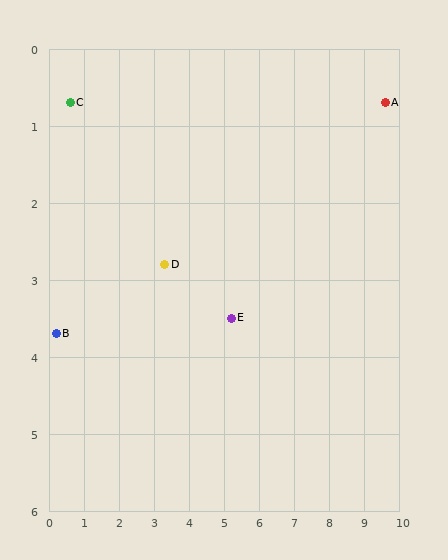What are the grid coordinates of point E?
Point E is at approximately (5.2, 3.5).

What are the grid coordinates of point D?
Point D is at approximately (3.3, 2.8).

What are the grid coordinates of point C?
Point C is at approximately (0.6, 0.7).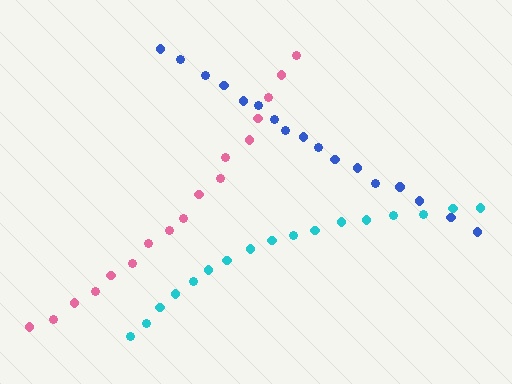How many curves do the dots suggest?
There are 3 distinct paths.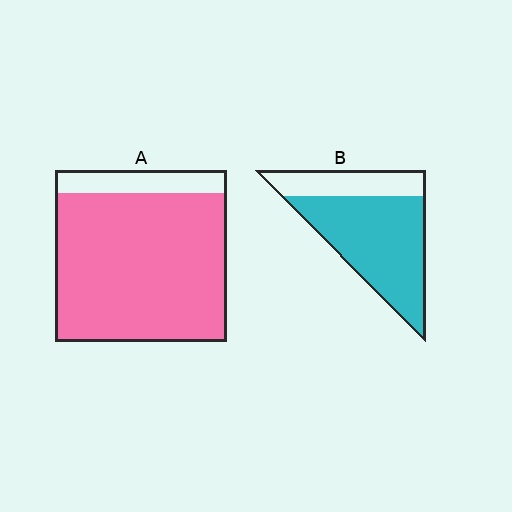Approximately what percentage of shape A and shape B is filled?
A is approximately 85% and B is approximately 70%.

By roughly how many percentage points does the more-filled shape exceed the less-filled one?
By roughly 15 percentage points (A over B).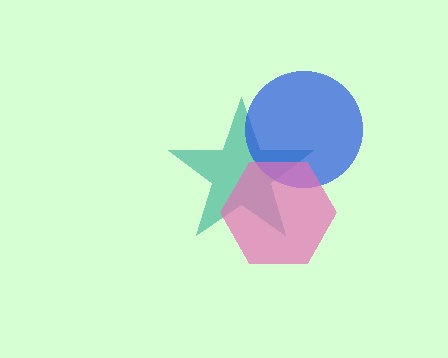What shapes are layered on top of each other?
The layered shapes are: a teal star, a blue circle, a pink hexagon.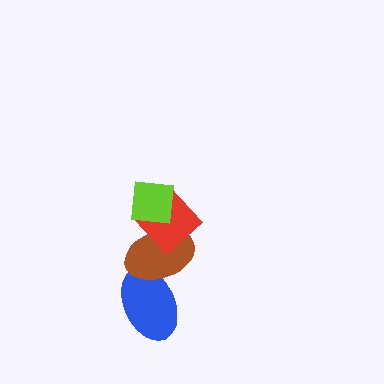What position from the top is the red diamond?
The red diamond is 2nd from the top.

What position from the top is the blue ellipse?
The blue ellipse is 4th from the top.